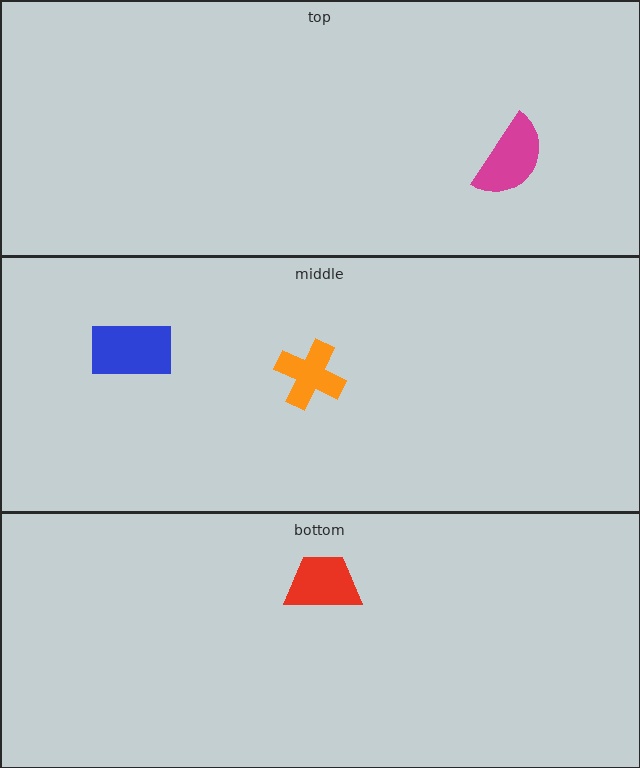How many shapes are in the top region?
1.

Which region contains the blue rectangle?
The middle region.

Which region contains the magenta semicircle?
The top region.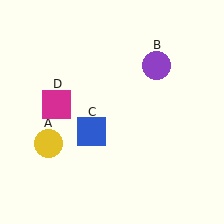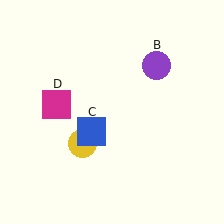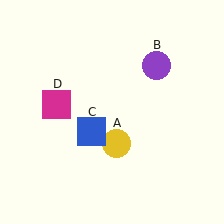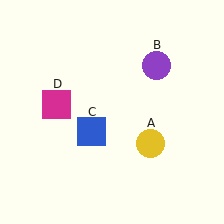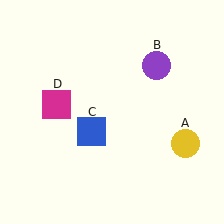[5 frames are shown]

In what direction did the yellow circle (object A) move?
The yellow circle (object A) moved right.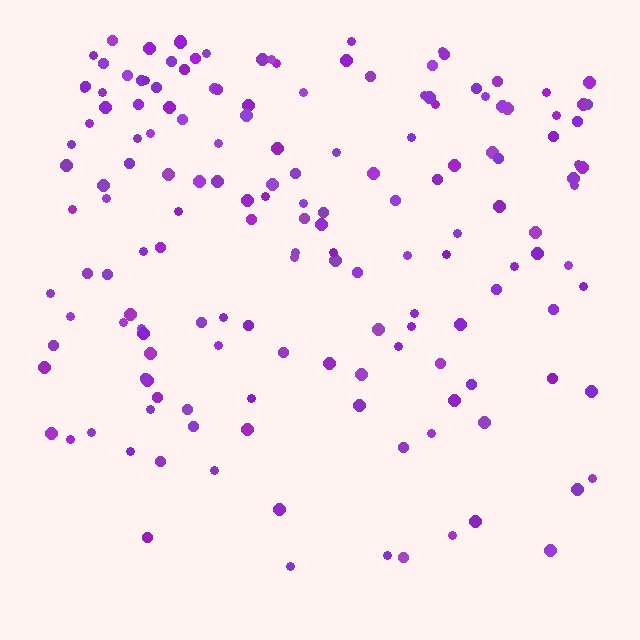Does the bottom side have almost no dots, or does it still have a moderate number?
Still a moderate number, just noticeably fewer than the top.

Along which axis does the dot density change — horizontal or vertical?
Vertical.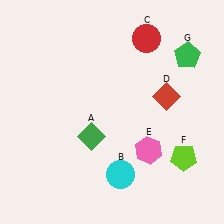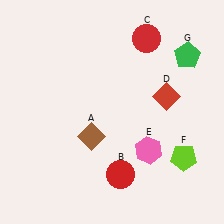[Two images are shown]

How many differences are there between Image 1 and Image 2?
There are 2 differences between the two images.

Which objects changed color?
A changed from green to brown. B changed from cyan to red.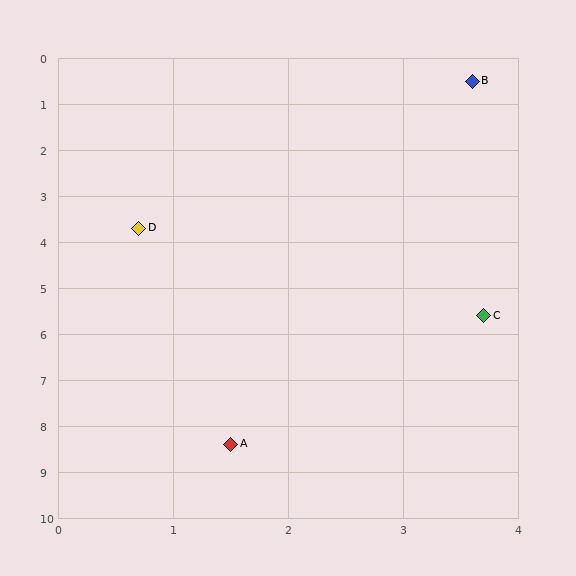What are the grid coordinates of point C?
Point C is at approximately (3.7, 5.6).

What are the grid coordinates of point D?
Point D is at approximately (0.7, 3.7).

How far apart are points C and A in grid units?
Points C and A are about 3.6 grid units apart.